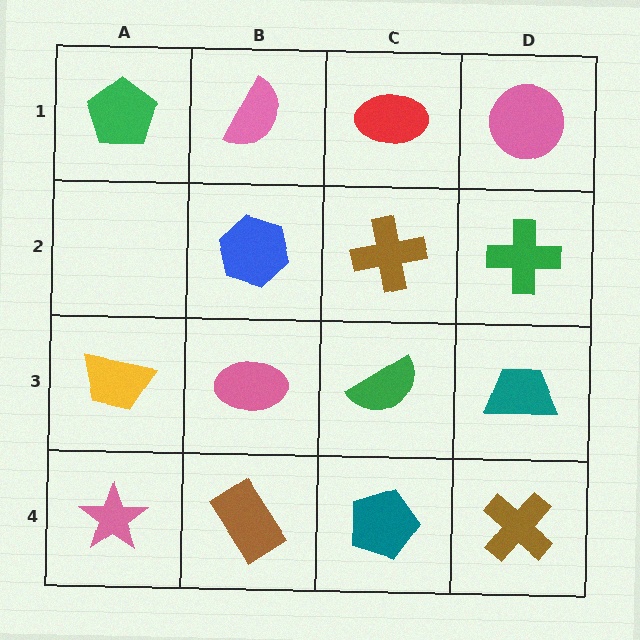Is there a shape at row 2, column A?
No, that cell is empty.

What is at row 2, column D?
A green cross.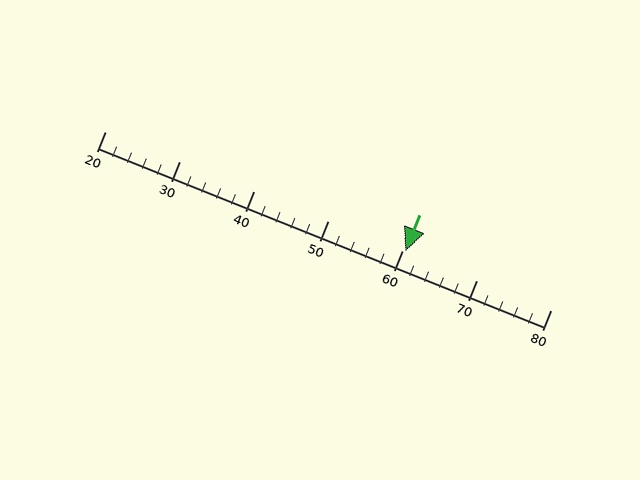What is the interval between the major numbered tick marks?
The major tick marks are spaced 10 units apart.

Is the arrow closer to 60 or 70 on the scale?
The arrow is closer to 60.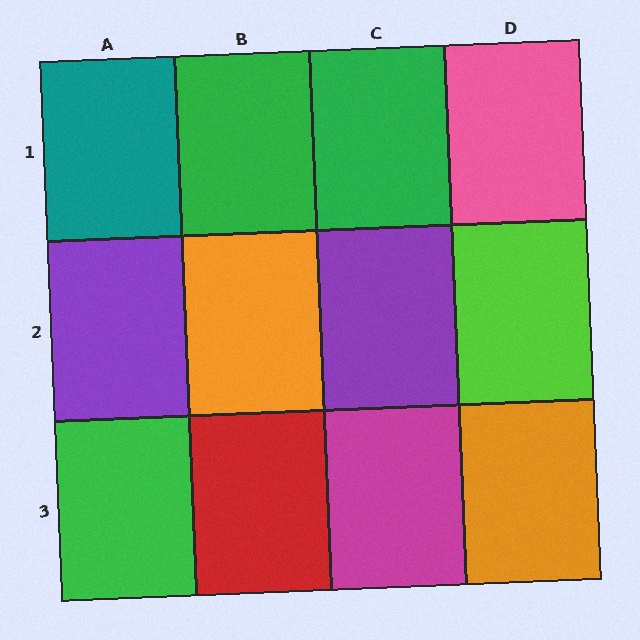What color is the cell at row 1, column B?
Green.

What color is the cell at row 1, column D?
Pink.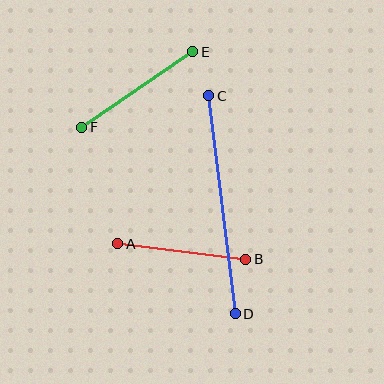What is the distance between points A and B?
The distance is approximately 129 pixels.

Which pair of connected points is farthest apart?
Points C and D are farthest apart.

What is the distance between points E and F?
The distance is approximately 134 pixels.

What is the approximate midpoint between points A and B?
The midpoint is at approximately (182, 252) pixels.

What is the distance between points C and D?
The distance is approximately 220 pixels.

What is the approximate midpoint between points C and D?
The midpoint is at approximately (222, 205) pixels.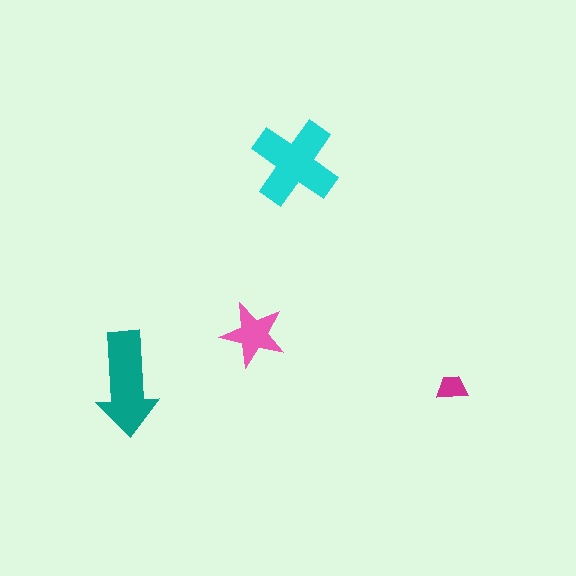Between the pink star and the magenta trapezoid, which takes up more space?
The pink star.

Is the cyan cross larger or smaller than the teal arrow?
Larger.